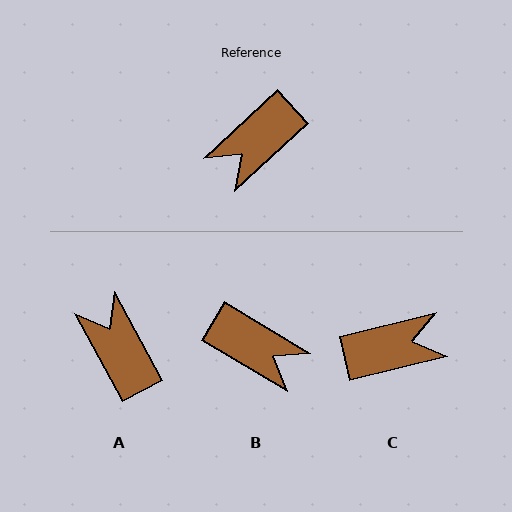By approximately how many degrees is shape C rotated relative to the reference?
Approximately 151 degrees counter-clockwise.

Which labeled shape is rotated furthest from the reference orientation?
C, about 151 degrees away.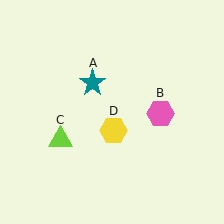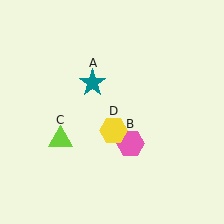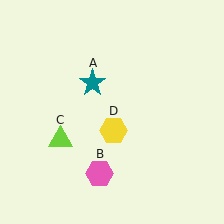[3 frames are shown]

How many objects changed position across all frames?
1 object changed position: pink hexagon (object B).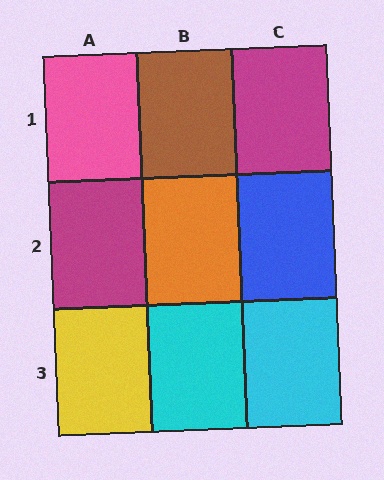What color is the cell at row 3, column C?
Cyan.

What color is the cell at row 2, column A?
Magenta.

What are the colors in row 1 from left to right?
Pink, brown, magenta.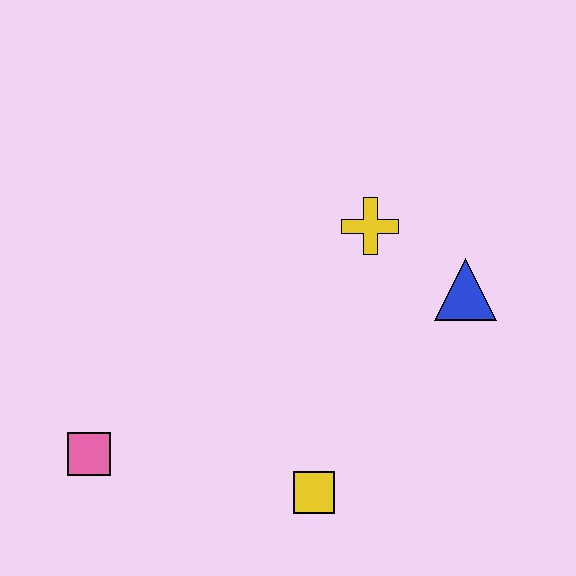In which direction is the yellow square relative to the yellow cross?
The yellow square is below the yellow cross.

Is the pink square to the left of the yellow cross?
Yes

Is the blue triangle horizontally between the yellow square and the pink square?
No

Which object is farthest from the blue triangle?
The pink square is farthest from the blue triangle.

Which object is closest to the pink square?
The yellow square is closest to the pink square.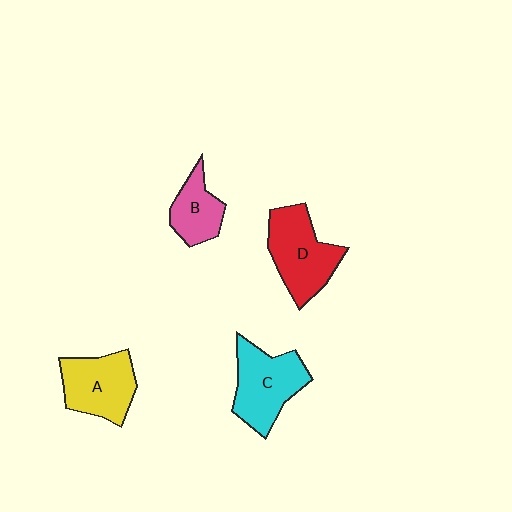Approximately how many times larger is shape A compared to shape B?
Approximately 1.5 times.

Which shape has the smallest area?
Shape B (pink).